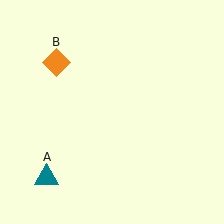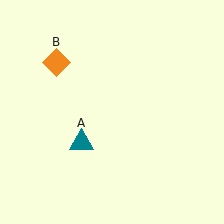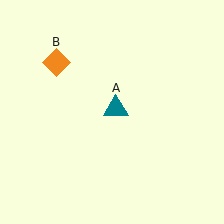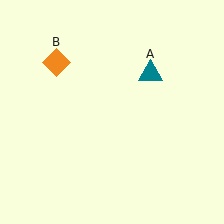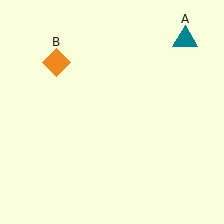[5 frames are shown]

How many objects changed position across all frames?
1 object changed position: teal triangle (object A).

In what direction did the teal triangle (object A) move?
The teal triangle (object A) moved up and to the right.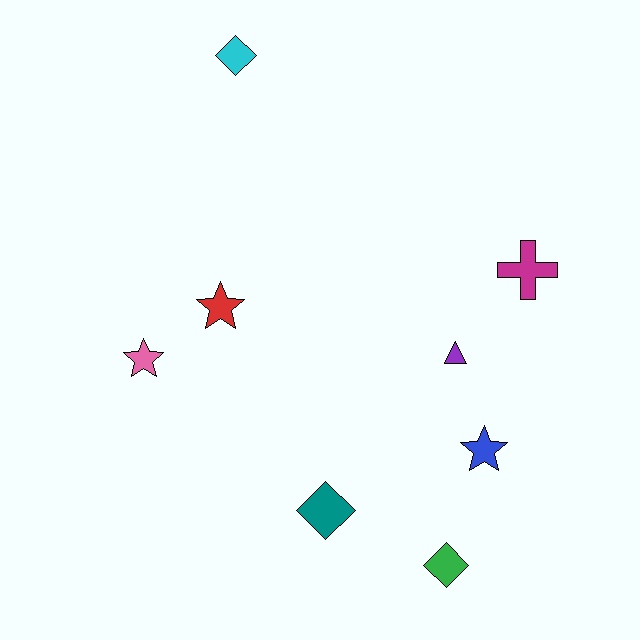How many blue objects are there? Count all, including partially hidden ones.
There is 1 blue object.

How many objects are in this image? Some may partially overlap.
There are 8 objects.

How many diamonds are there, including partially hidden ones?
There are 3 diamonds.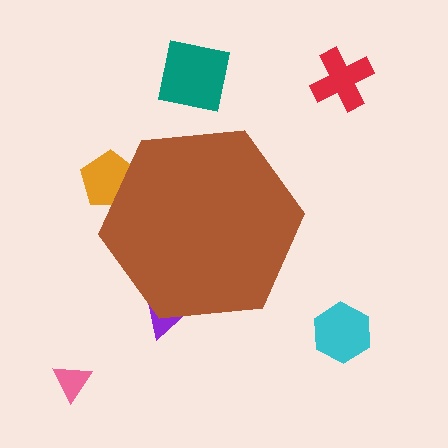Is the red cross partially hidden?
No, the red cross is fully visible.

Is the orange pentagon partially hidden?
Yes, the orange pentagon is partially hidden behind the brown hexagon.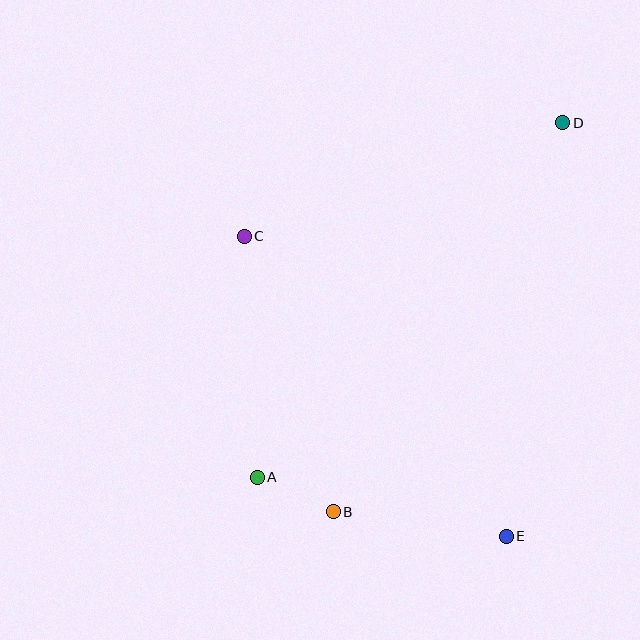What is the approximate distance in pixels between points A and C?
The distance between A and C is approximately 241 pixels.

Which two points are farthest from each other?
Points A and D are farthest from each other.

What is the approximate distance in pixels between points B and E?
The distance between B and E is approximately 175 pixels.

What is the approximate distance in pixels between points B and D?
The distance between B and D is approximately 452 pixels.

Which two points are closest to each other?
Points A and B are closest to each other.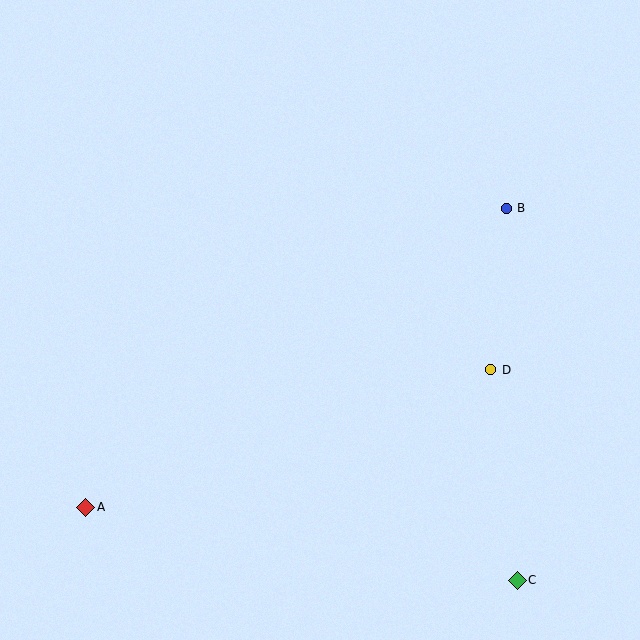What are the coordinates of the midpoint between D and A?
The midpoint between D and A is at (288, 439).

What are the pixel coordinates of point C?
Point C is at (517, 580).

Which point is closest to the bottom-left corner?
Point A is closest to the bottom-left corner.